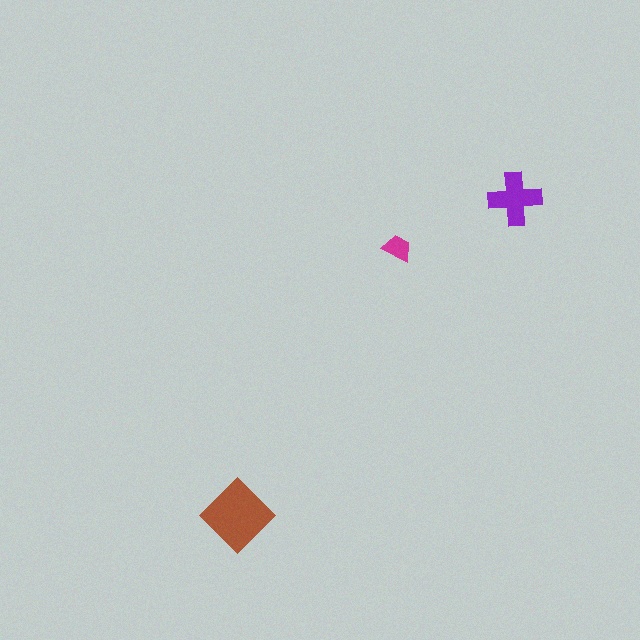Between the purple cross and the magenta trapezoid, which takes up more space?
The purple cross.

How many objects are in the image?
There are 3 objects in the image.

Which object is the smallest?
The magenta trapezoid.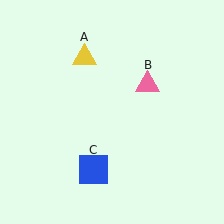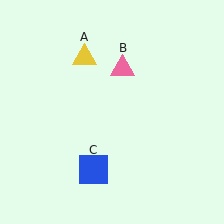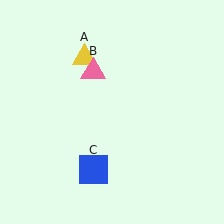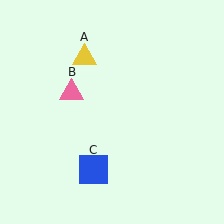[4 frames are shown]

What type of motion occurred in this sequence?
The pink triangle (object B) rotated counterclockwise around the center of the scene.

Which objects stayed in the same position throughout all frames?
Yellow triangle (object A) and blue square (object C) remained stationary.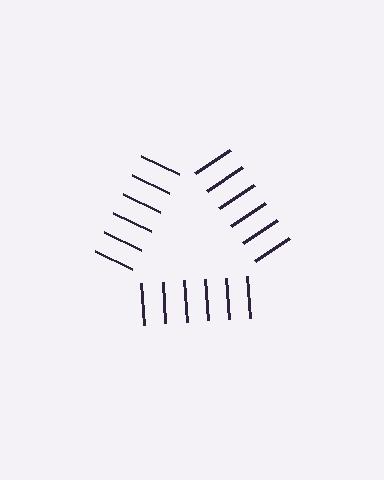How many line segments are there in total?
18 — 6 along each of the 3 edges.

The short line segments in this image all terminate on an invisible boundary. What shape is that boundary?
An illusory triangle — the line segments terminate on its edges but no continuous stroke is drawn.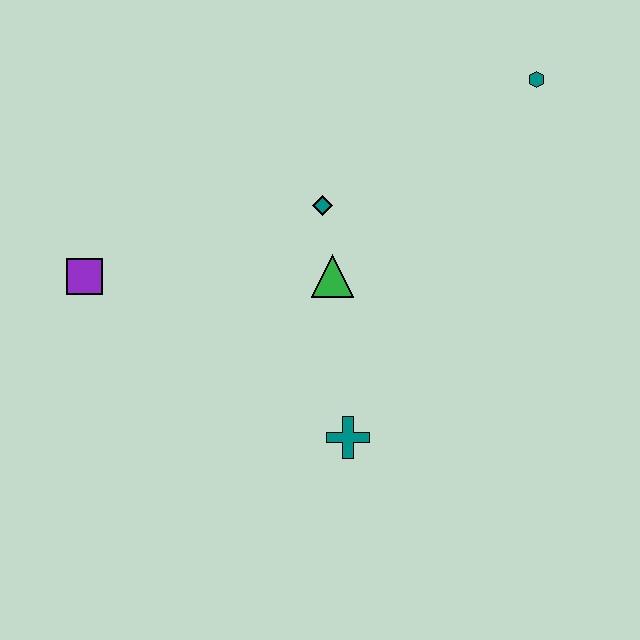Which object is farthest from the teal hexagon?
The purple square is farthest from the teal hexagon.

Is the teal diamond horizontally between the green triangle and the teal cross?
No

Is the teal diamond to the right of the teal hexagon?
No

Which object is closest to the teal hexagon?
The teal diamond is closest to the teal hexagon.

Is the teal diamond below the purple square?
No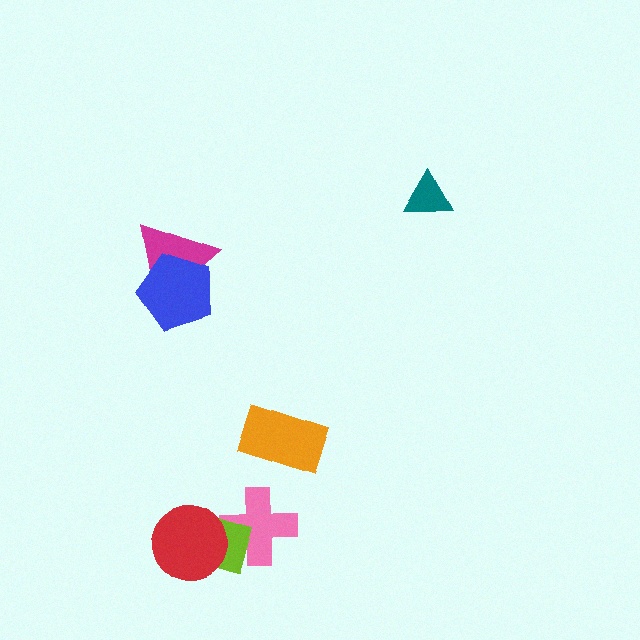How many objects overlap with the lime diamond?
2 objects overlap with the lime diamond.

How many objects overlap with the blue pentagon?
1 object overlaps with the blue pentagon.